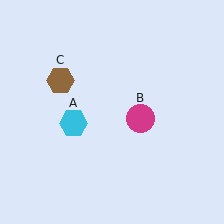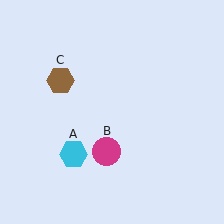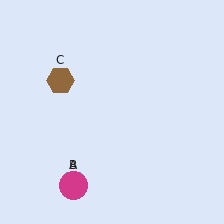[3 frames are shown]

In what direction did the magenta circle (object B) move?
The magenta circle (object B) moved down and to the left.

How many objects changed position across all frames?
2 objects changed position: cyan hexagon (object A), magenta circle (object B).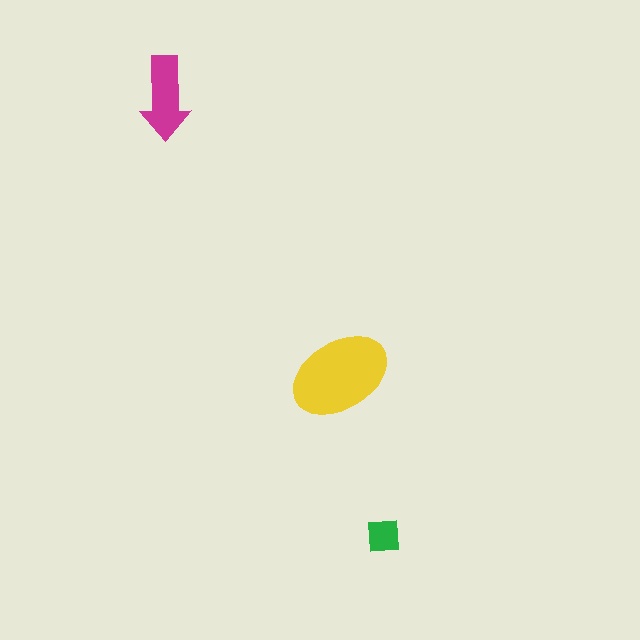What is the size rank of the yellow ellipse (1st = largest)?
1st.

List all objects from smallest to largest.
The green square, the magenta arrow, the yellow ellipse.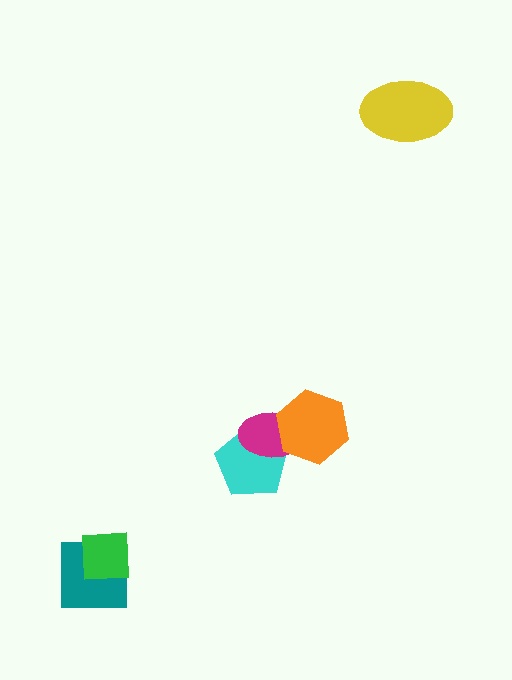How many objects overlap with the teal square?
1 object overlaps with the teal square.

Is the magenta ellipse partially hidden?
Yes, it is partially covered by another shape.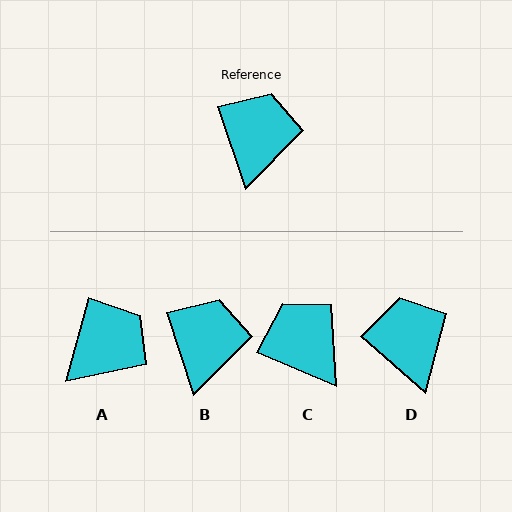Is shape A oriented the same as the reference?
No, it is off by about 34 degrees.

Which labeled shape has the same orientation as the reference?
B.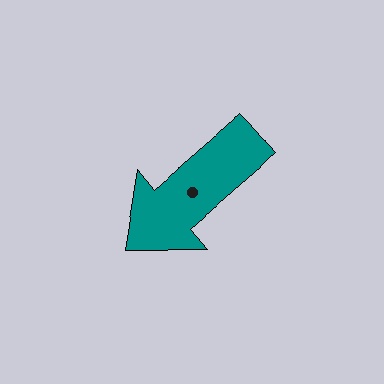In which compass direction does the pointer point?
Southwest.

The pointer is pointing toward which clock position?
Roughly 8 o'clock.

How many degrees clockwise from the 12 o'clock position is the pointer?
Approximately 229 degrees.